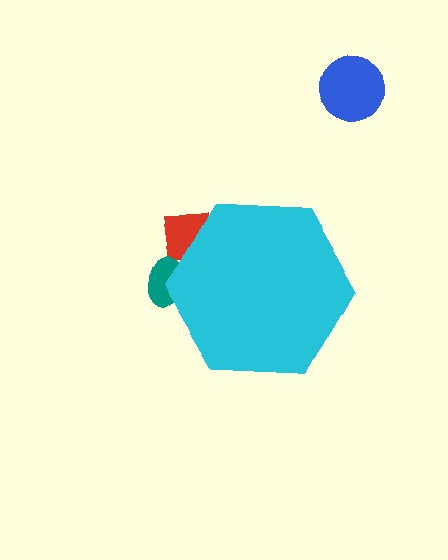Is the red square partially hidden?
Yes, the red square is partially hidden behind the cyan hexagon.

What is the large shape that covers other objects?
A cyan hexagon.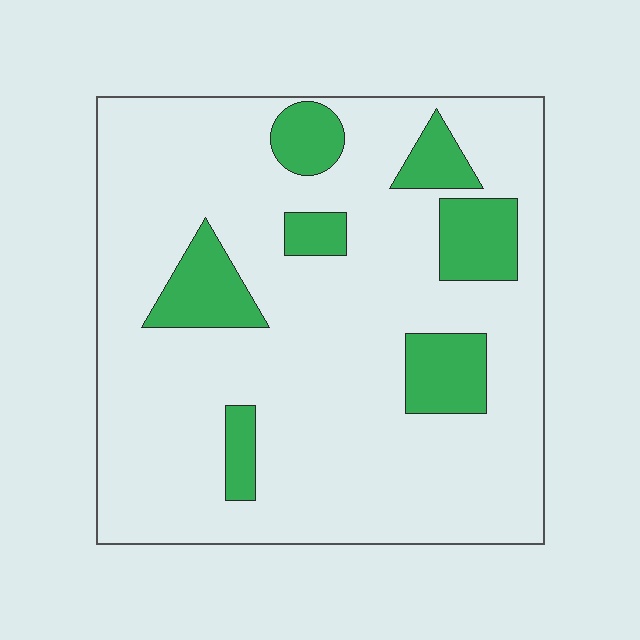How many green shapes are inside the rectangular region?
7.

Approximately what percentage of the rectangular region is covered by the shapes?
Approximately 15%.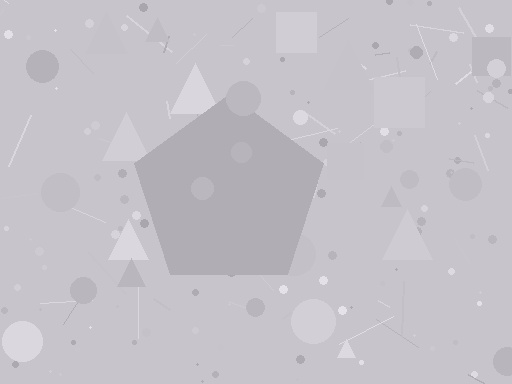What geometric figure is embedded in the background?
A pentagon is embedded in the background.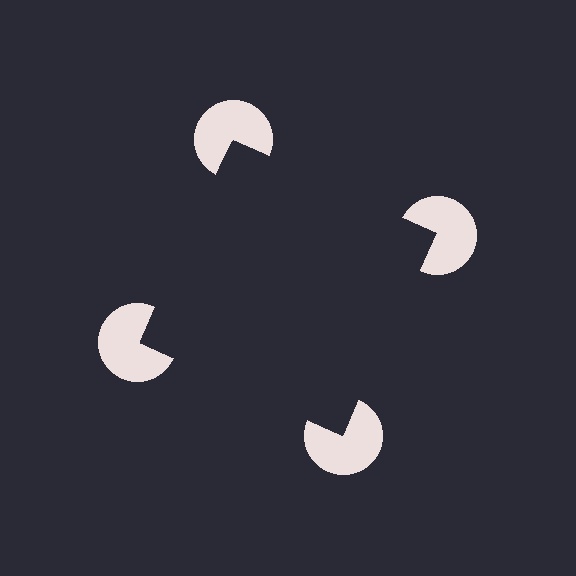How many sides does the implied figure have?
4 sides.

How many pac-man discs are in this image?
There are 4 — one at each vertex of the illusory square.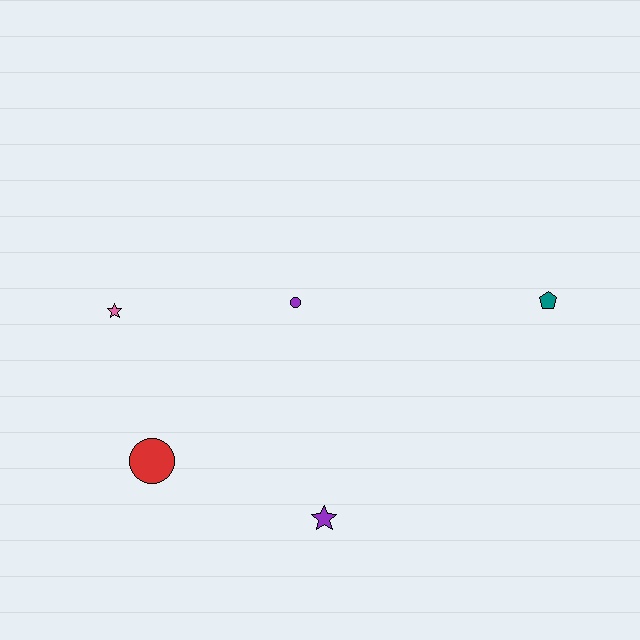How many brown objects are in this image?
There are no brown objects.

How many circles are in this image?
There are 2 circles.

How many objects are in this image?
There are 5 objects.